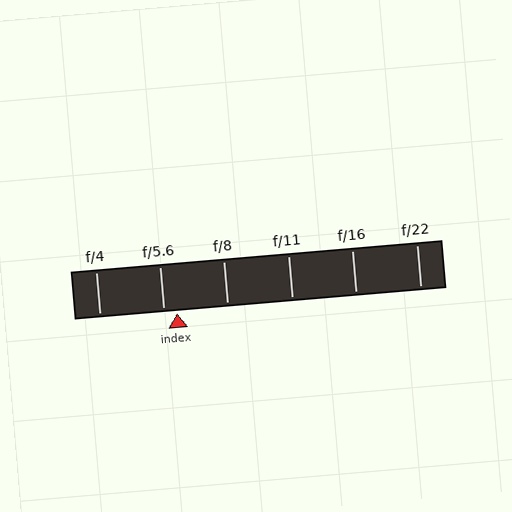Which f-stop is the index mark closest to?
The index mark is closest to f/5.6.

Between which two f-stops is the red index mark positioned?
The index mark is between f/5.6 and f/8.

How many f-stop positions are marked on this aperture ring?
There are 6 f-stop positions marked.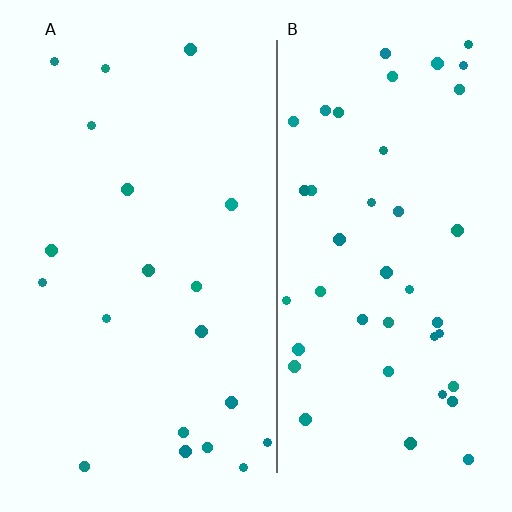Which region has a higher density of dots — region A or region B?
B (the right).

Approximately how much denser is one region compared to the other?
Approximately 2.2× — region B over region A.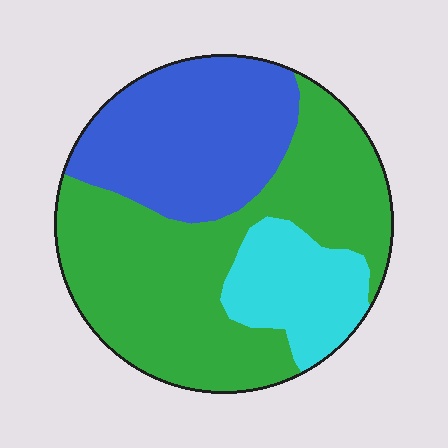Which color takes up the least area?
Cyan, at roughly 15%.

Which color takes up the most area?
Green, at roughly 55%.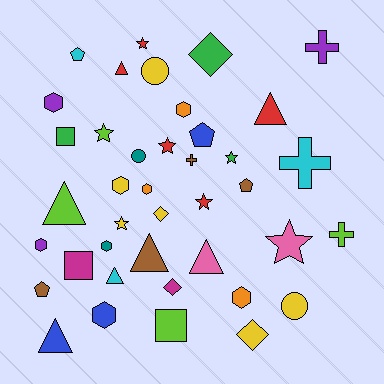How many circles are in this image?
There are 3 circles.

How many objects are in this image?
There are 40 objects.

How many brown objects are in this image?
There are 4 brown objects.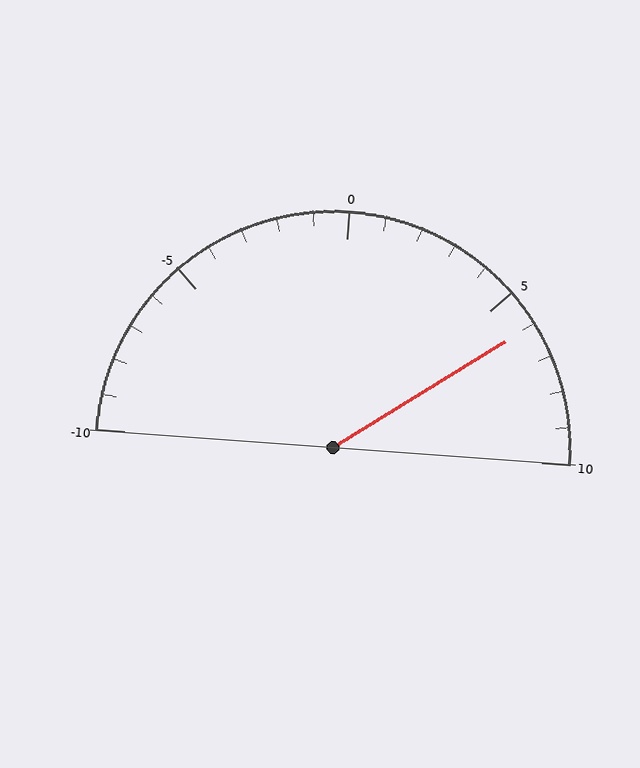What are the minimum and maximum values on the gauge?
The gauge ranges from -10 to 10.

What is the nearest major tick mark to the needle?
The nearest major tick mark is 5.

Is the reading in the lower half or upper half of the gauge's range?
The reading is in the upper half of the range (-10 to 10).